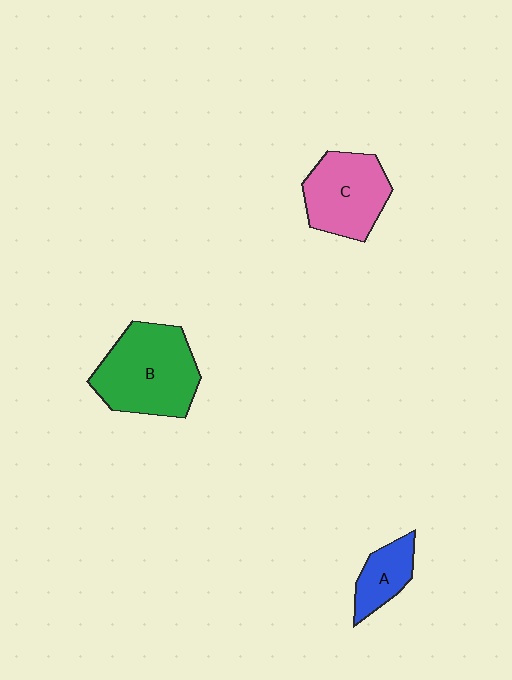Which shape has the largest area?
Shape B (green).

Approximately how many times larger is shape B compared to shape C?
Approximately 1.3 times.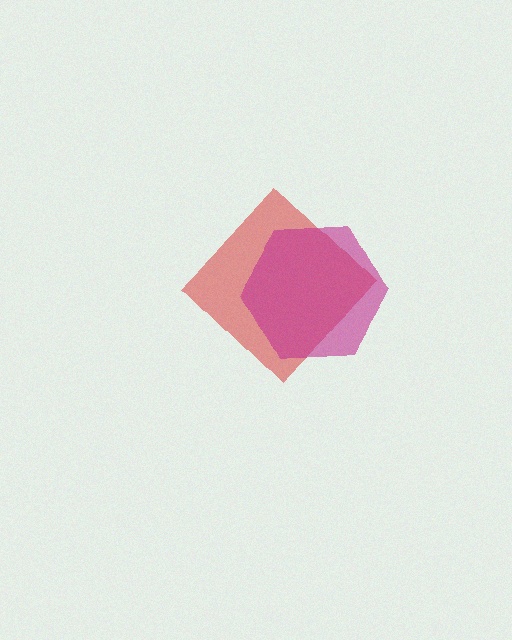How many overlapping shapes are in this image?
There are 2 overlapping shapes in the image.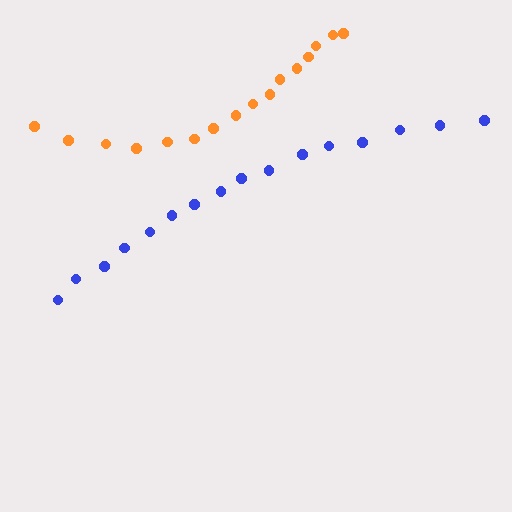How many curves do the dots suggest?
There are 2 distinct paths.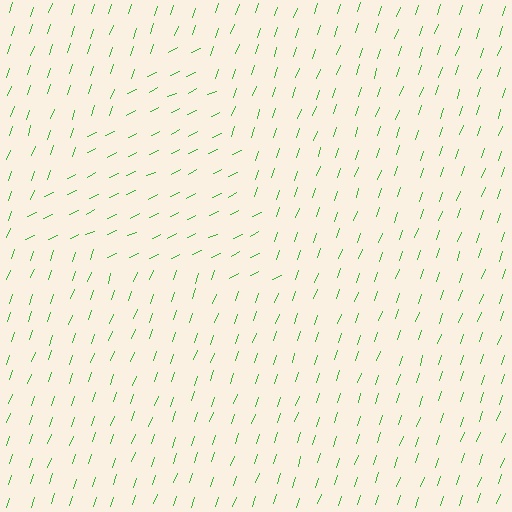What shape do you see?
I see a triangle.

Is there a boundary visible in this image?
Yes, there is a texture boundary formed by a change in line orientation.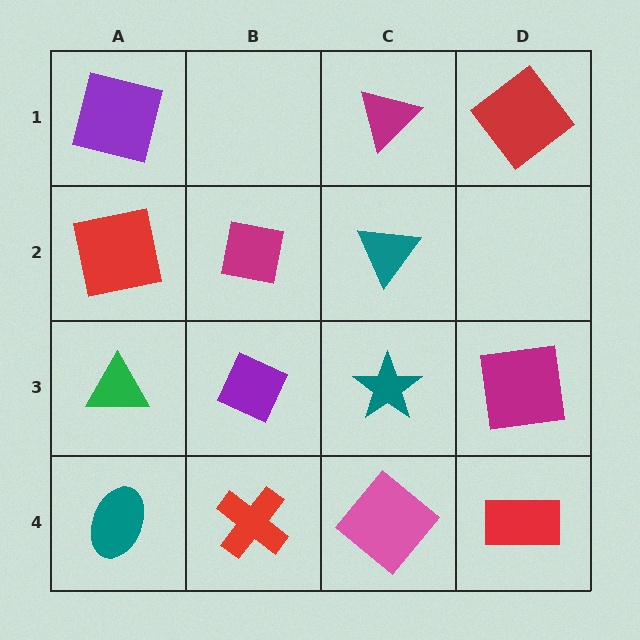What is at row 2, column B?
A magenta square.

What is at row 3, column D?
A magenta square.